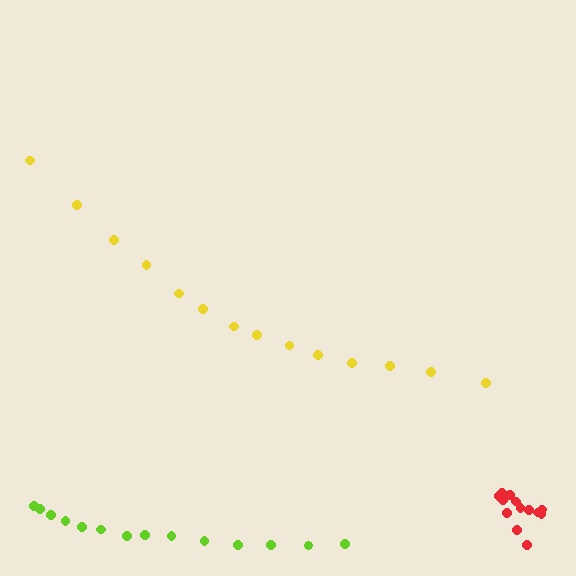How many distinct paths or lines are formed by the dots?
There are 3 distinct paths.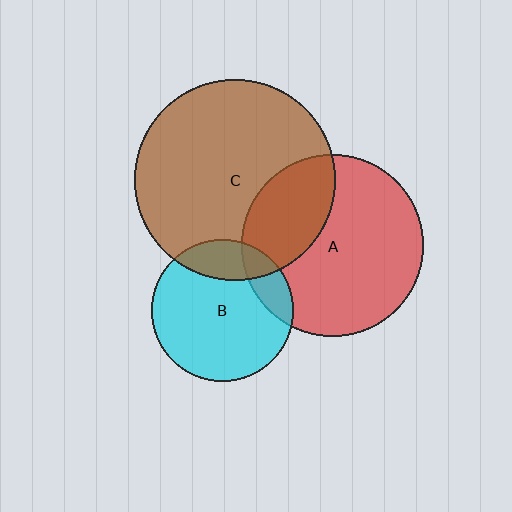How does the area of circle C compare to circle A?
Approximately 1.2 times.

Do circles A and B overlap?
Yes.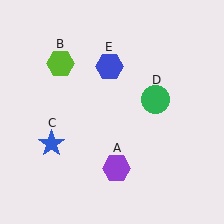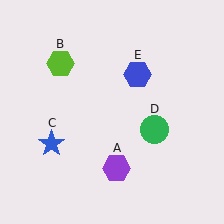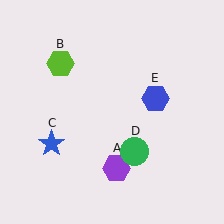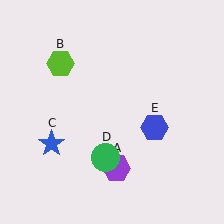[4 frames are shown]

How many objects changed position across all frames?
2 objects changed position: green circle (object D), blue hexagon (object E).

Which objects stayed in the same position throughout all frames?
Purple hexagon (object A) and lime hexagon (object B) and blue star (object C) remained stationary.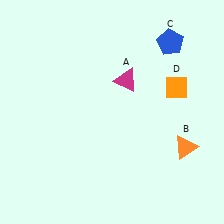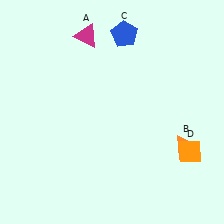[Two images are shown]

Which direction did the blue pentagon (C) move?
The blue pentagon (C) moved left.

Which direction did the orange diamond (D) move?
The orange diamond (D) moved down.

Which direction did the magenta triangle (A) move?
The magenta triangle (A) moved up.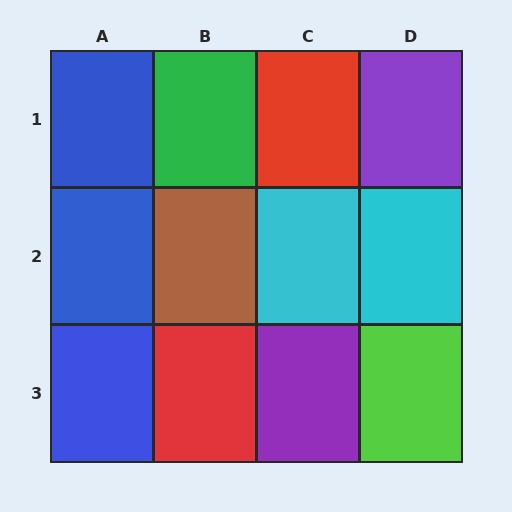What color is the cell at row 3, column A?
Blue.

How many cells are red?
2 cells are red.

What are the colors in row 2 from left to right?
Blue, brown, cyan, cyan.